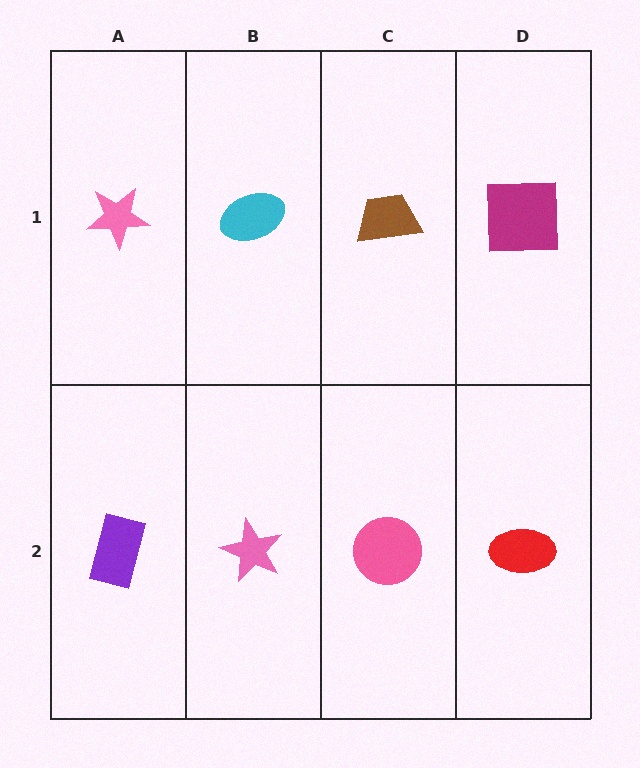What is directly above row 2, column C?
A brown trapezoid.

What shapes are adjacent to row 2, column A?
A pink star (row 1, column A), a pink star (row 2, column B).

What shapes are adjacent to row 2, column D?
A magenta square (row 1, column D), a pink circle (row 2, column C).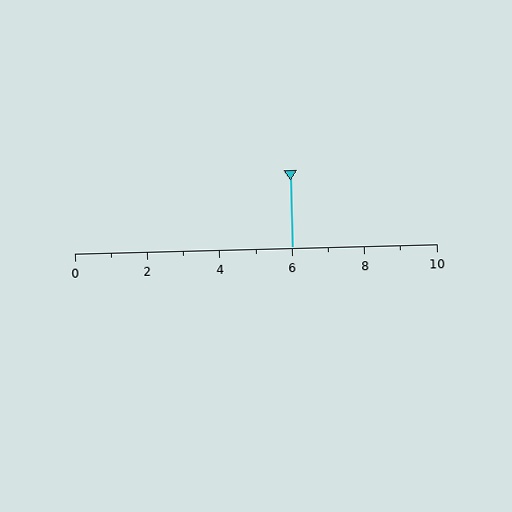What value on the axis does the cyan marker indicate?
The marker indicates approximately 6.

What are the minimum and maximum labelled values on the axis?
The axis runs from 0 to 10.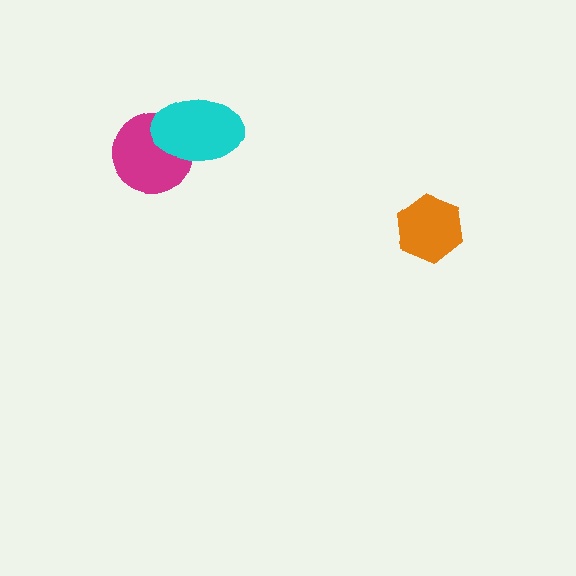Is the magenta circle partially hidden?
Yes, it is partially covered by another shape.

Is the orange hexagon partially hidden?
No, no other shape covers it.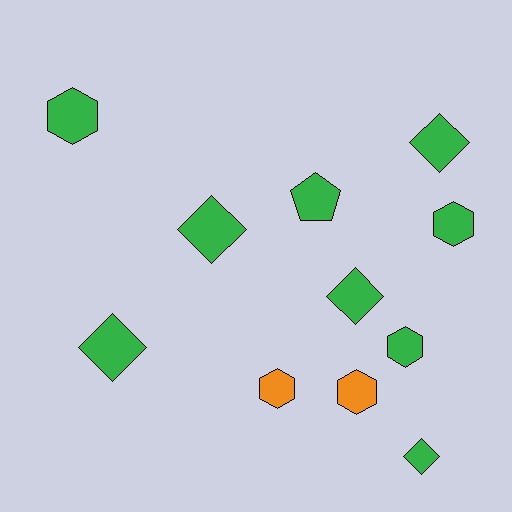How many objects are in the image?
There are 11 objects.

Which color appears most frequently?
Green, with 9 objects.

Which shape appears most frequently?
Hexagon, with 5 objects.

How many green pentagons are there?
There is 1 green pentagon.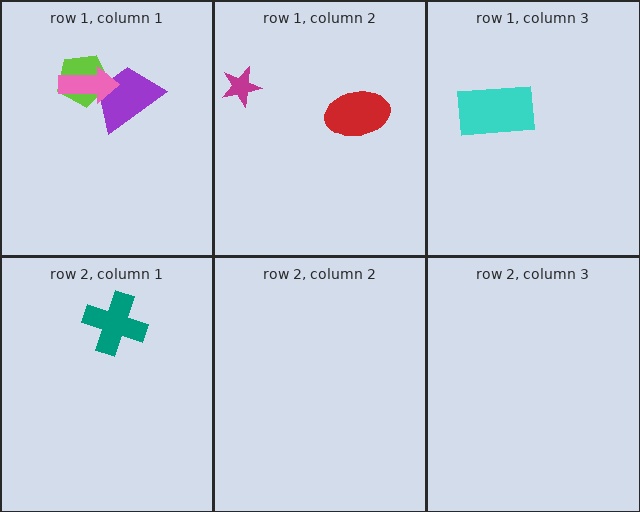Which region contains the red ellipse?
The row 1, column 2 region.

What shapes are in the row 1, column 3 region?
The cyan rectangle.